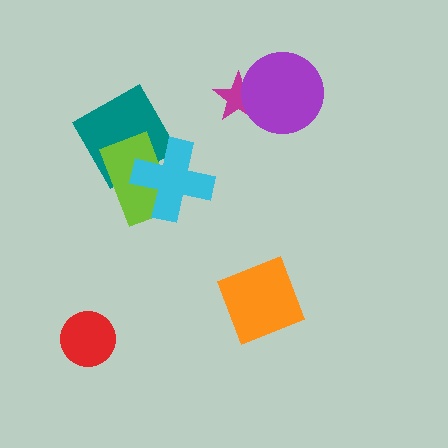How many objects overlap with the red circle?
0 objects overlap with the red circle.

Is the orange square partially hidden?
No, no other shape covers it.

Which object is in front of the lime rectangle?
The cyan cross is in front of the lime rectangle.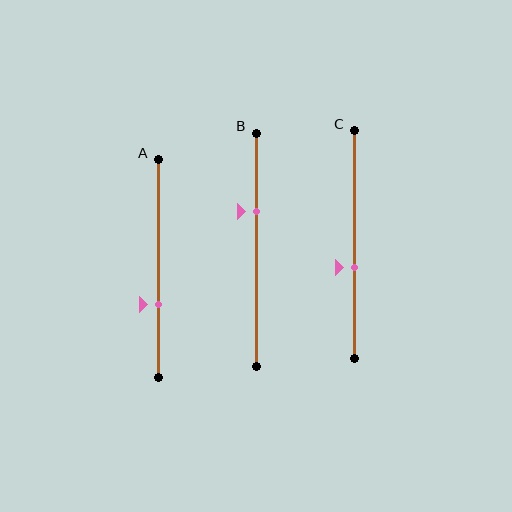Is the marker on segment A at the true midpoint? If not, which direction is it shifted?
No, the marker on segment A is shifted downward by about 16% of the segment length.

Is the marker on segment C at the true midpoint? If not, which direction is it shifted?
No, the marker on segment C is shifted downward by about 10% of the segment length.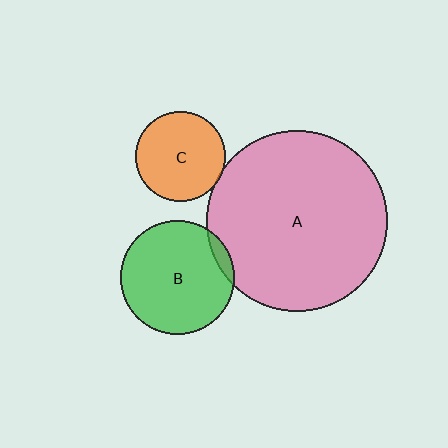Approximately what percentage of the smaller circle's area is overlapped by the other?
Approximately 5%.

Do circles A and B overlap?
Yes.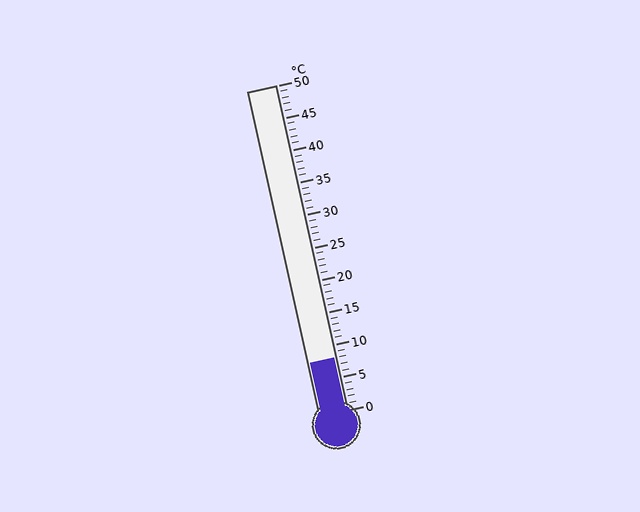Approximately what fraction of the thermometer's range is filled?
The thermometer is filled to approximately 15% of its range.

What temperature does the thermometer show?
The thermometer shows approximately 8°C.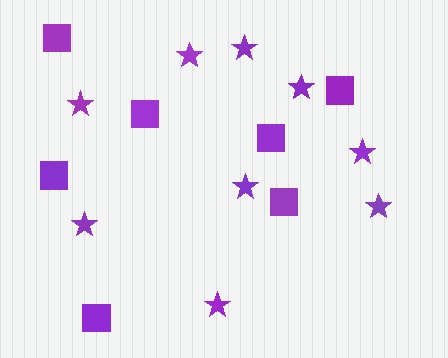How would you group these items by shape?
There are 2 groups: one group of squares (7) and one group of stars (9).